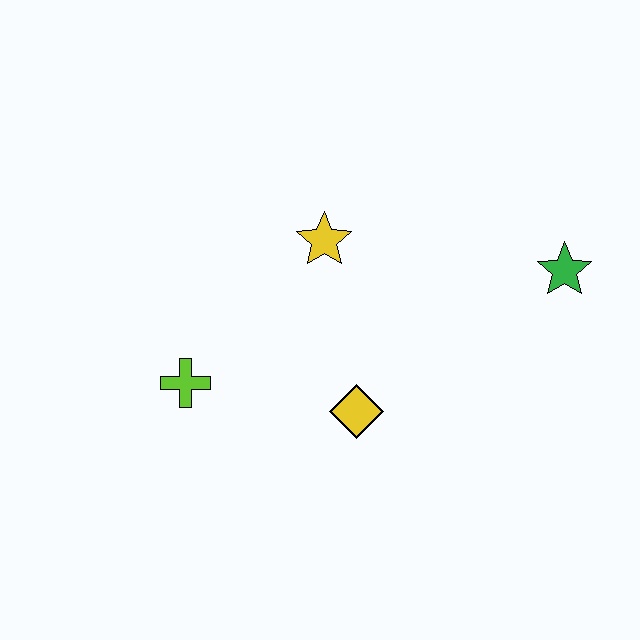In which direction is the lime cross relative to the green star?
The lime cross is to the left of the green star.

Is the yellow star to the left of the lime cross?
No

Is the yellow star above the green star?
Yes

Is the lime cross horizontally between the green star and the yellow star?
No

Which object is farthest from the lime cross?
The green star is farthest from the lime cross.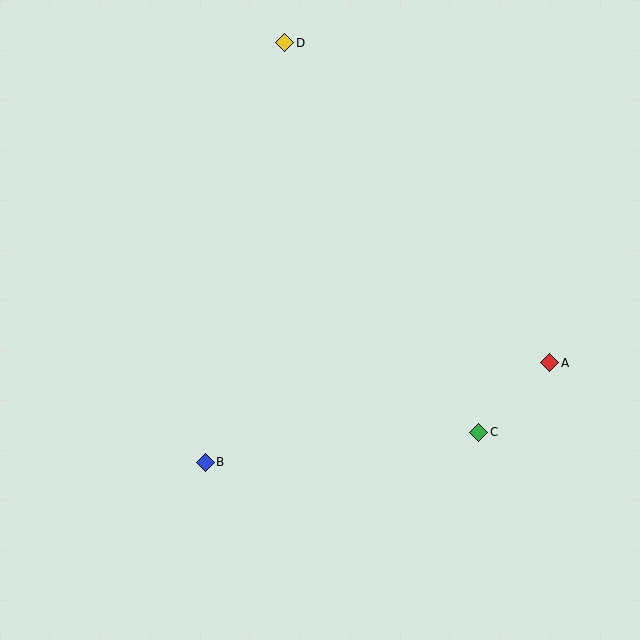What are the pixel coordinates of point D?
Point D is at (285, 43).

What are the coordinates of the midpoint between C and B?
The midpoint between C and B is at (342, 447).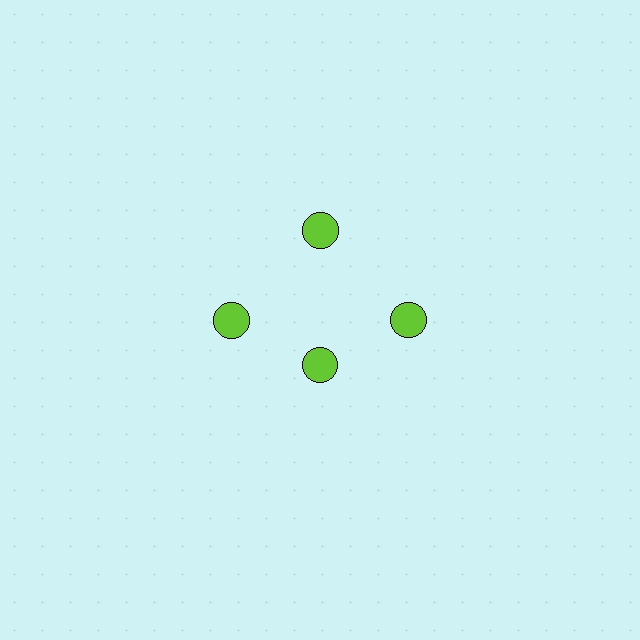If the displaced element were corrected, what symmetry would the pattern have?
It would have 4-fold rotational symmetry — the pattern would map onto itself every 90 degrees.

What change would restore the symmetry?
The symmetry would be restored by moving it outward, back onto the ring so that all 4 circles sit at equal angles and equal distance from the center.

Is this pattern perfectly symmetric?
No. The 4 lime circles are arranged in a ring, but one element near the 6 o'clock position is pulled inward toward the center, breaking the 4-fold rotational symmetry.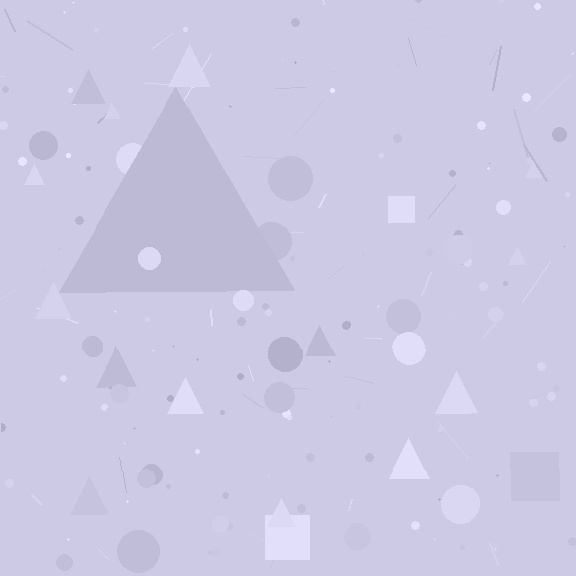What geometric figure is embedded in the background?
A triangle is embedded in the background.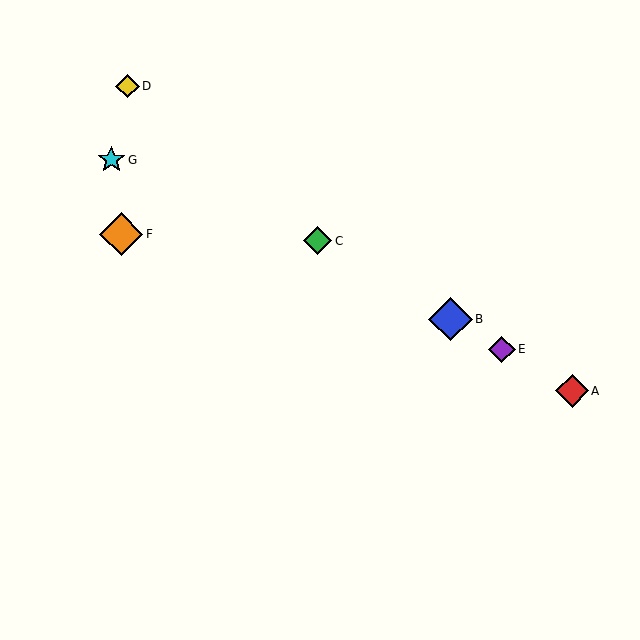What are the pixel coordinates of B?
Object B is at (450, 319).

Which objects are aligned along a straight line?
Objects A, B, C, E are aligned along a straight line.